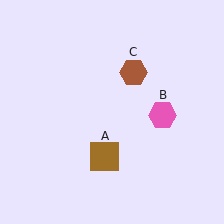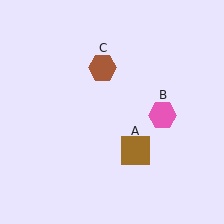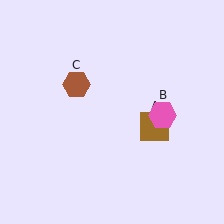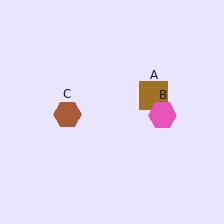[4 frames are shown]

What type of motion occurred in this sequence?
The brown square (object A), brown hexagon (object C) rotated counterclockwise around the center of the scene.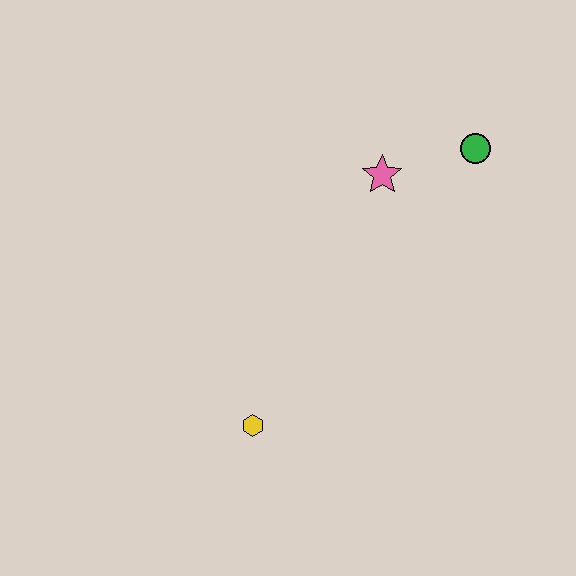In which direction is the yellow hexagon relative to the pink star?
The yellow hexagon is below the pink star.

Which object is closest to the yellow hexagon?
The pink star is closest to the yellow hexagon.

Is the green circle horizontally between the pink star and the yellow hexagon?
No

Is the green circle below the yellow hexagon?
No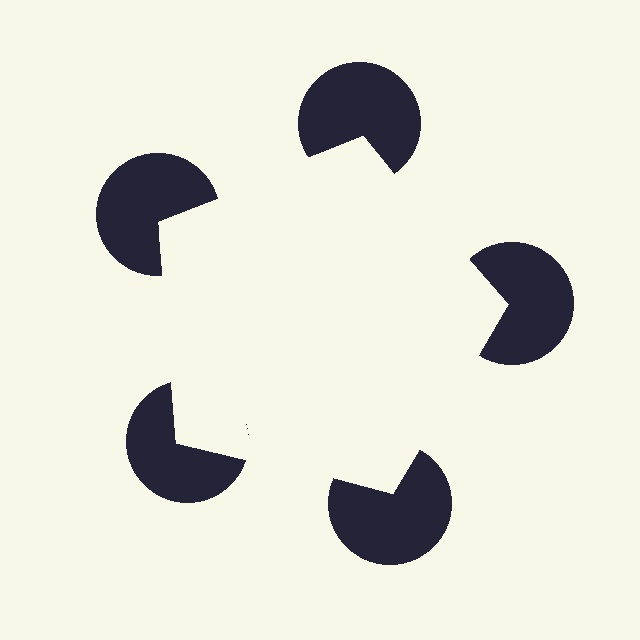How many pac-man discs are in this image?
There are 5 — one at each vertex of the illusory pentagon.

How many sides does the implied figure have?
5 sides.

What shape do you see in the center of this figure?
An illusory pentagon — its edges are inferred from the aligned wedge cuts in the pac-man discs, not physically drawn.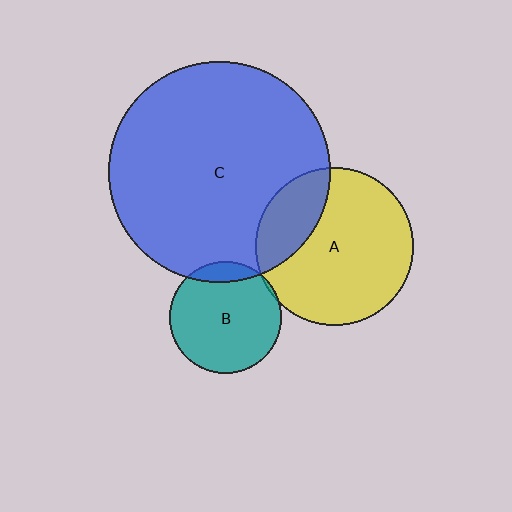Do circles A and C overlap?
Yes.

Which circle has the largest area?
Circle C (blue).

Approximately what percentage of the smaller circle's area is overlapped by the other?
Approximately 25%.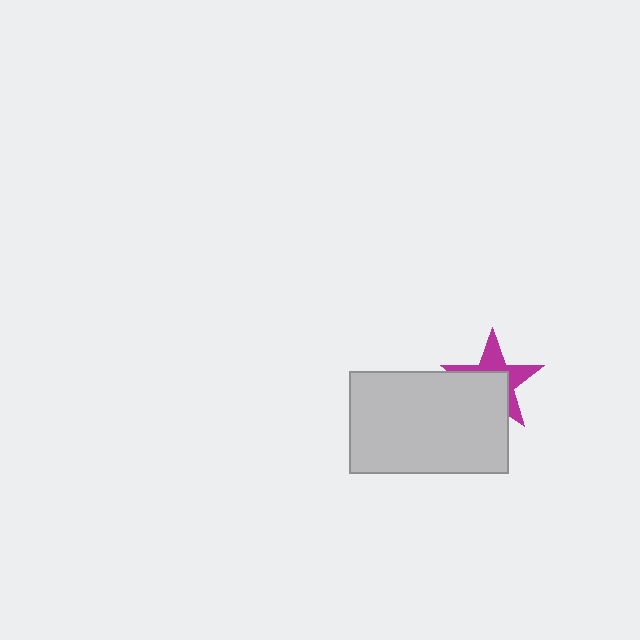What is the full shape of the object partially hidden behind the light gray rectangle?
The partially hidden object is a magenta star.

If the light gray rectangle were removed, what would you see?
You would see the complete magenta star.